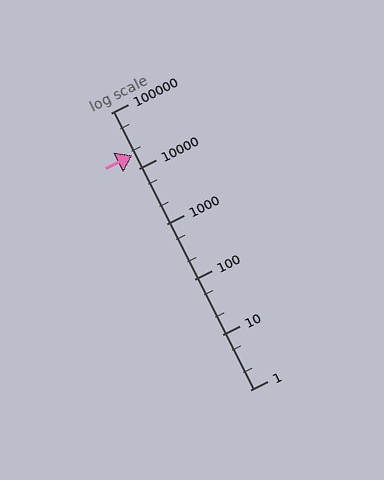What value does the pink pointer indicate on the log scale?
The pointer indicates approximately 17000.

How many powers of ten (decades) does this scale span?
The scale spans 5 decades, from 1 to 100000.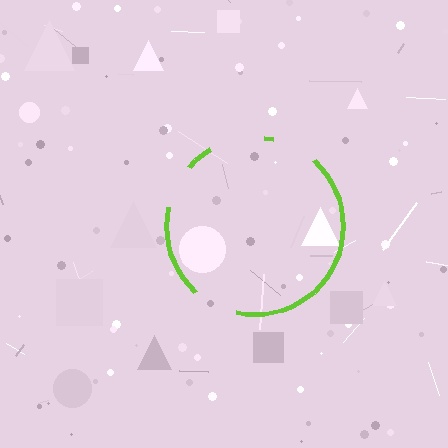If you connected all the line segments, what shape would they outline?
They would outline a circle.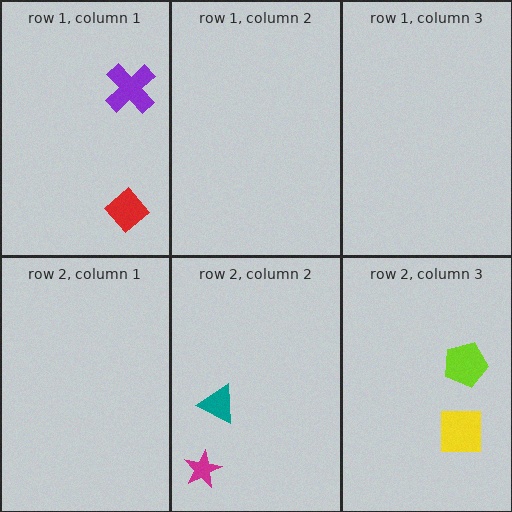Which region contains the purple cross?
The row 1, column 1 region.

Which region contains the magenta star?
The row 2, column 2 region.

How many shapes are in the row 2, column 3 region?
2.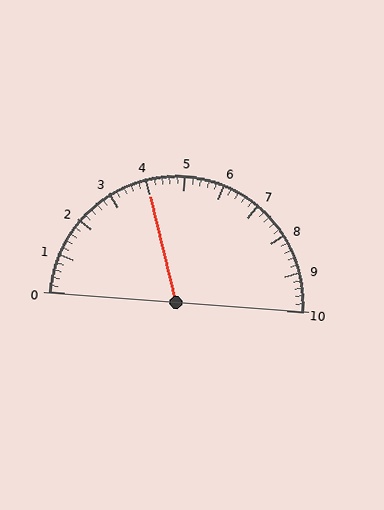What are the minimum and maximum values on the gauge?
The gauge ranges from 0 to 10.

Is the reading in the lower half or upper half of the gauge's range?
The reading is in the lower half of the range (0 to 10).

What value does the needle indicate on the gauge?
The needle indicates approximately 4.0.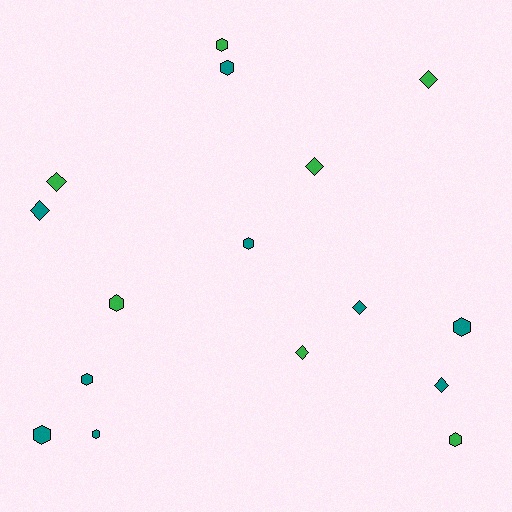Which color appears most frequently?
Teal, with 9 objects.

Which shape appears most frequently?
Hexagon, with 9 objects.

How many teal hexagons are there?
There are 6 teal hexagons.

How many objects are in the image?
There are 16 objects.